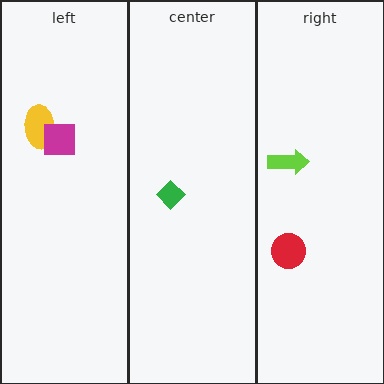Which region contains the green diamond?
The center region.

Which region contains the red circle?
The right region.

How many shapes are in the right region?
2.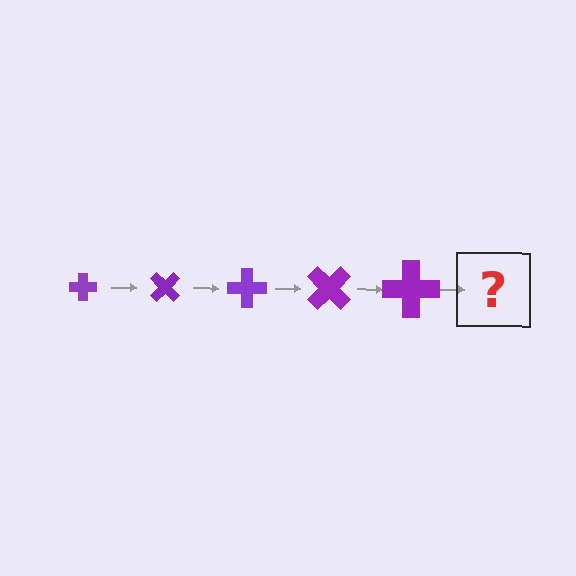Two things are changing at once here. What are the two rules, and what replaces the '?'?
The two rules are that the cross grows larger each step and it rotates 45 degrees each step. The '?' should be a cross, larger than the previous one and rotated 225 degrees from the start.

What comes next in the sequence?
The next element should be a cross, larger than the previous one and rotated 225 degrees from the start.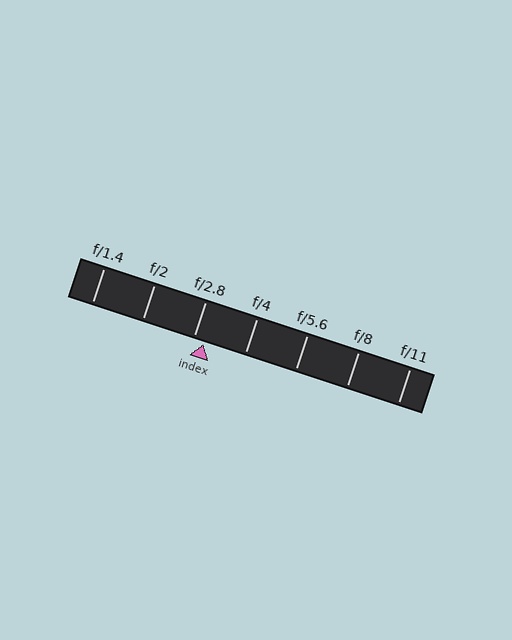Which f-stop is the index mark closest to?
The index mark is closest to f/2.8.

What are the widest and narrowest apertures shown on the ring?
The widest aperture shown is f/1.4 and the narrowest is f/11.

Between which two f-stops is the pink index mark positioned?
The index mark is between f/2.8 and f/4.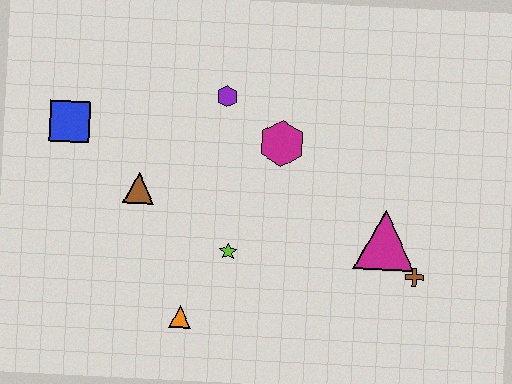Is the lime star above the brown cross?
Yes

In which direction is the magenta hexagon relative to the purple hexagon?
The magenta hexagon is to the right of the purple hexagon.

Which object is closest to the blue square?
The brown triangle is closest to the blue square.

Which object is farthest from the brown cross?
The blue square is farthest from the brown cross.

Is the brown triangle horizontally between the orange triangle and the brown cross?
No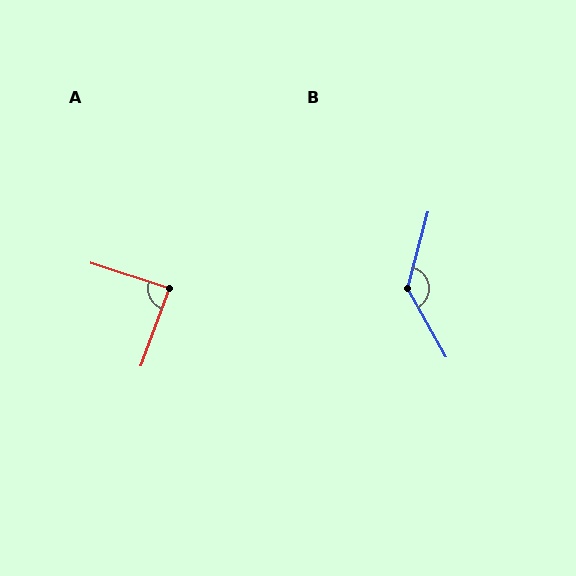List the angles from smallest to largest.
A (88°), B (135°).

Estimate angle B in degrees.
Approximately 135 degrees.